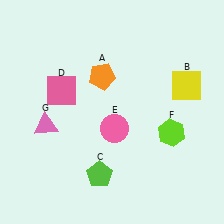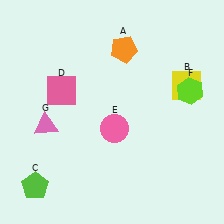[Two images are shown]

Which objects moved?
The objects that moved are: the orange pentagon (A), the lime pentagon (C), the lime hexagon (F).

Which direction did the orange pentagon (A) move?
The orange pentagon (A) moved up.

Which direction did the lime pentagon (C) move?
The lime pentagon (C) moved left.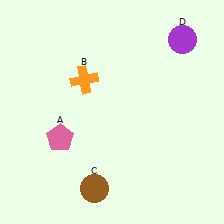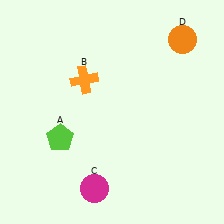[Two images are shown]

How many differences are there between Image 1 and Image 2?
There are 3 differences between the two images.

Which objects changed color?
A changed from pink to lime. C changed from brown to magenta. D changed from purple to orange.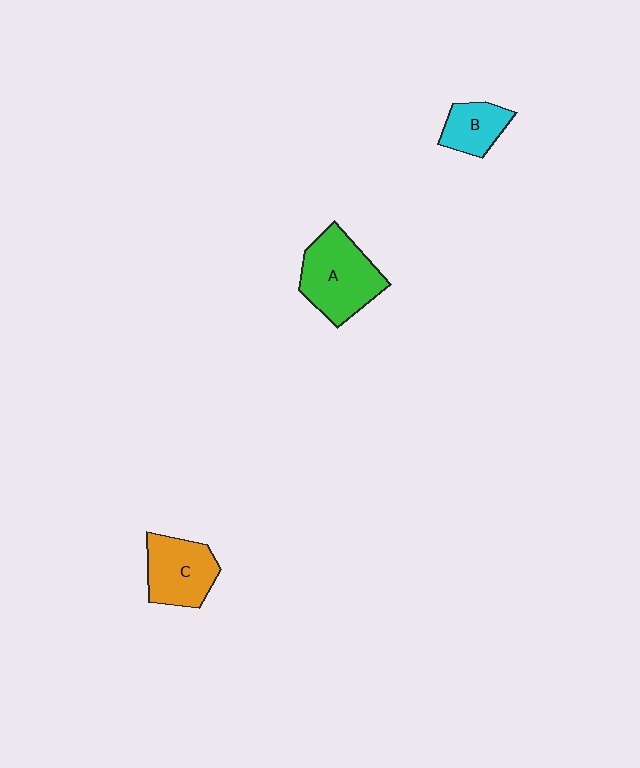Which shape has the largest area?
Shape A (green).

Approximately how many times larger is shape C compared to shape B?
Approximately 1.5 times.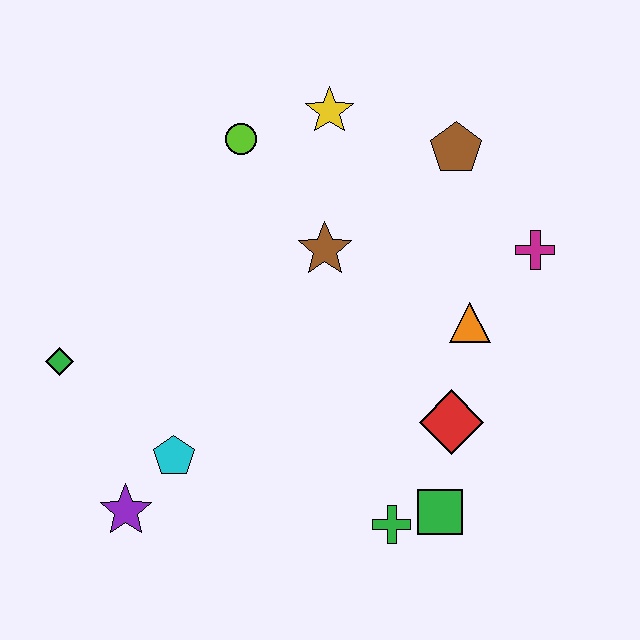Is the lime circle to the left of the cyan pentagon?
No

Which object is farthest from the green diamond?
The magenta cross is farthest from the green diamond.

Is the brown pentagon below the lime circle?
Yes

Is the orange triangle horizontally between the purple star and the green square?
No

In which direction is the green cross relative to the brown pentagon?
The green cross is below the brown pentagon.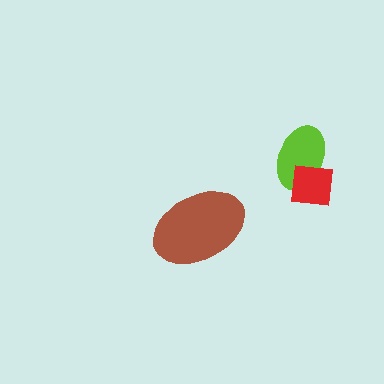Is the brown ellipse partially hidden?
No, no other shape covers it.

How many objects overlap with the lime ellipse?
1 object overlaps with the lime ellipse.